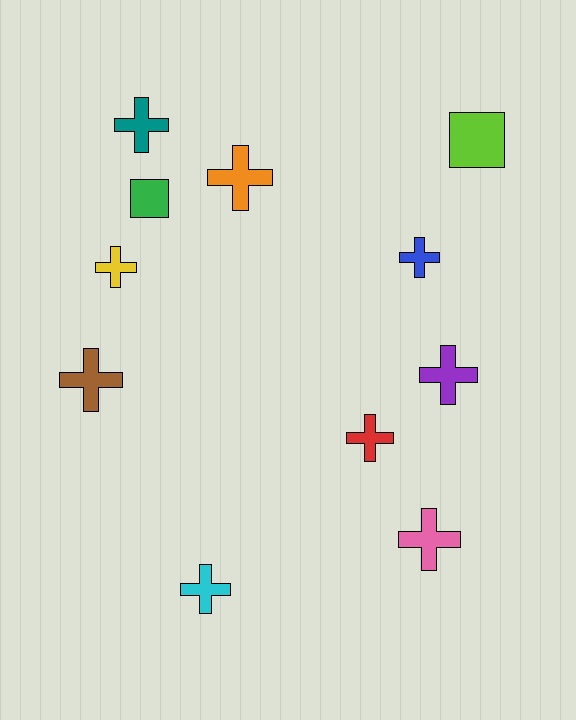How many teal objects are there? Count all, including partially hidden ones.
There is 1 teal object.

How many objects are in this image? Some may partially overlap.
There are 11 objects.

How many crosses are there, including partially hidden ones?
There are 9 crosses.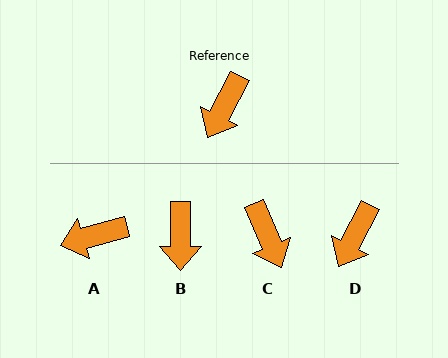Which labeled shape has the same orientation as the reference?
D.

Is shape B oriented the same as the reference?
No, it is off by about 28 degrees.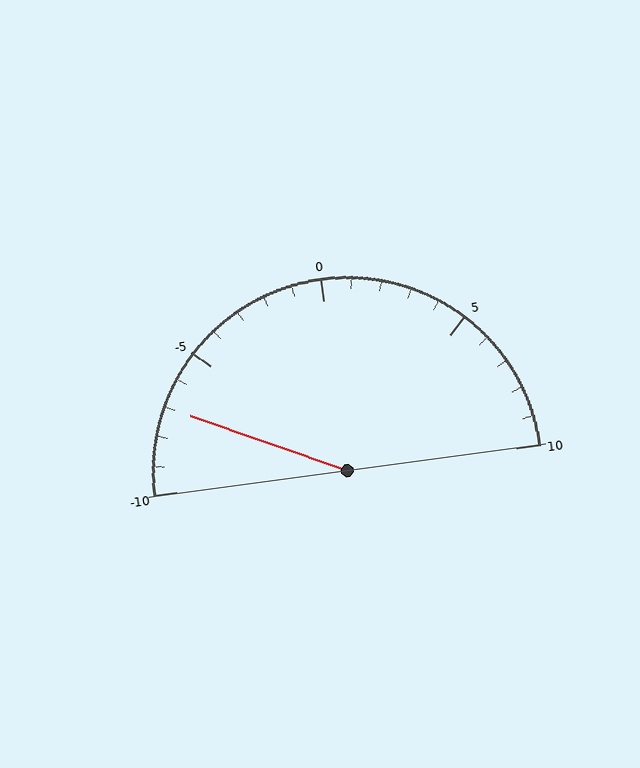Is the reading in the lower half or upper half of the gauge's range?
The reading is in the lower half of the range (-10 to 10).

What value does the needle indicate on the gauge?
The needle indicates approximately -7.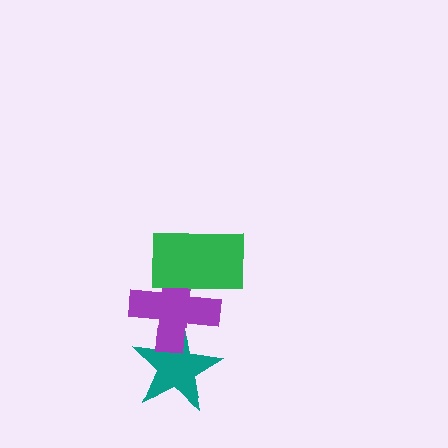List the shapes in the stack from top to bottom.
From top to bottom: the green rectangle, the purple cross, the teal star.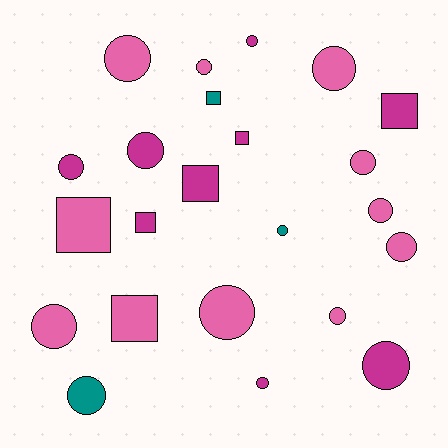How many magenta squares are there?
There are 4 magenta squares.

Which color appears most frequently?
Pink, with 11 objects.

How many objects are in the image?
There are 23 objects.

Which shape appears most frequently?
Circle, with 16 objects.